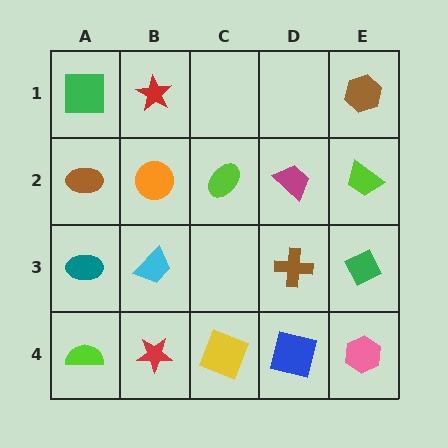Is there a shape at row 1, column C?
No, that cell is empty.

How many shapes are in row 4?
5 shapes.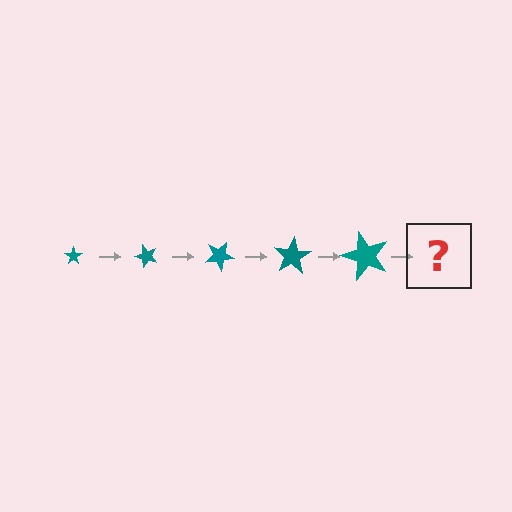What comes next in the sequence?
The next element should be a star, larger than the previous one and rotated 250 degrees from the start.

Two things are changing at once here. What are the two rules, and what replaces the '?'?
The two rules are that the star grows larger each step and it rotates 50 degrees each step. The '?' should be a star, larger than the previous one and rotated 250 degrees from the start.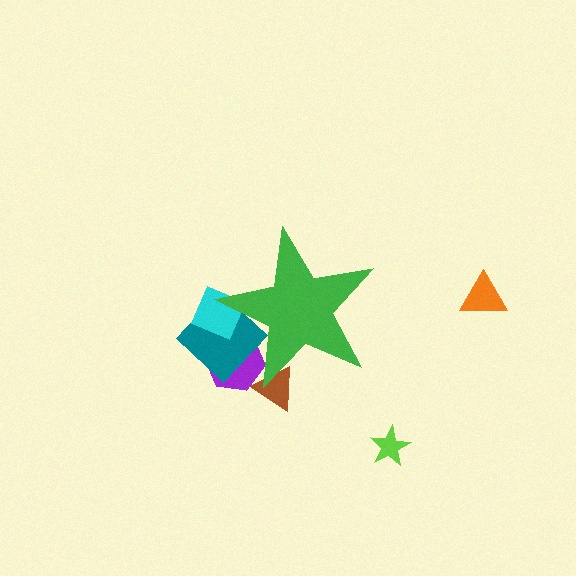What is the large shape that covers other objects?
A green star.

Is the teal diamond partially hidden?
Yes, the teal diamond is partially hidden behind the green star.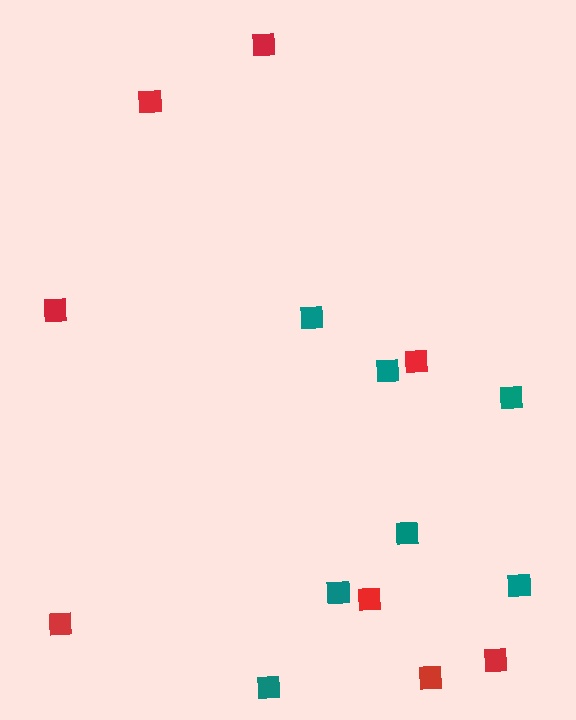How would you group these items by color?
There are 2 groups: one group of red squares (8) and one group of teal squares (7).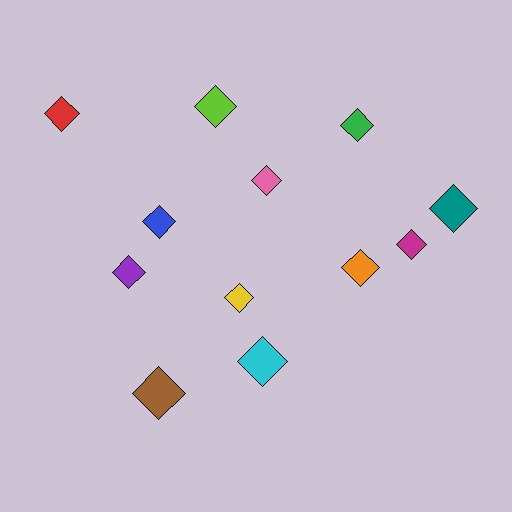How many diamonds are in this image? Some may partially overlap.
There are 12 diamonds.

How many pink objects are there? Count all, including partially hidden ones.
There is 1 pink object.